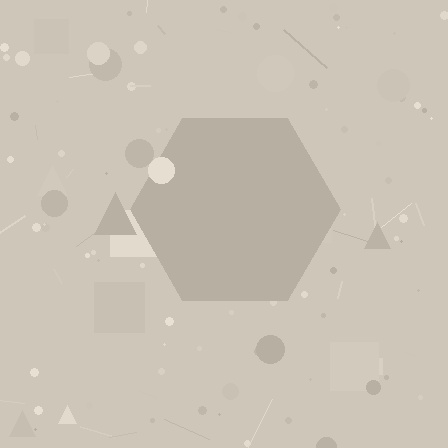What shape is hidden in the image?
A hexagon is hidden in the image.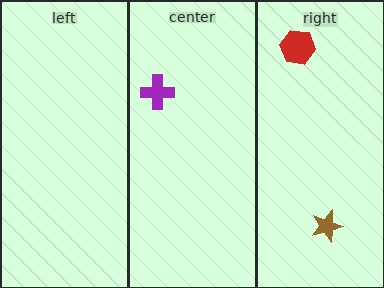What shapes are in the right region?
The brown star, the red hexagon.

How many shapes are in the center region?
1.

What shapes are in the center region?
The purple cross.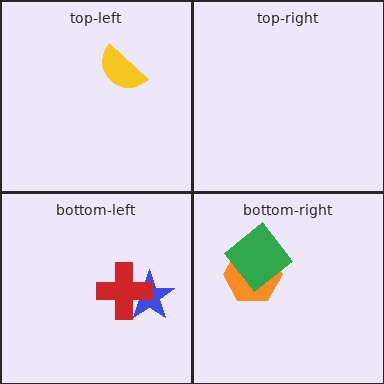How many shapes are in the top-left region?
1.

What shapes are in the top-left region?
The yellow semicircle.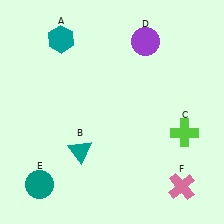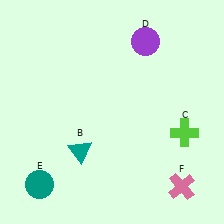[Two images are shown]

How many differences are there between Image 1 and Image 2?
There is 1 difference between the two images.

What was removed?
The teal hexagon (A) was removed in Image 2.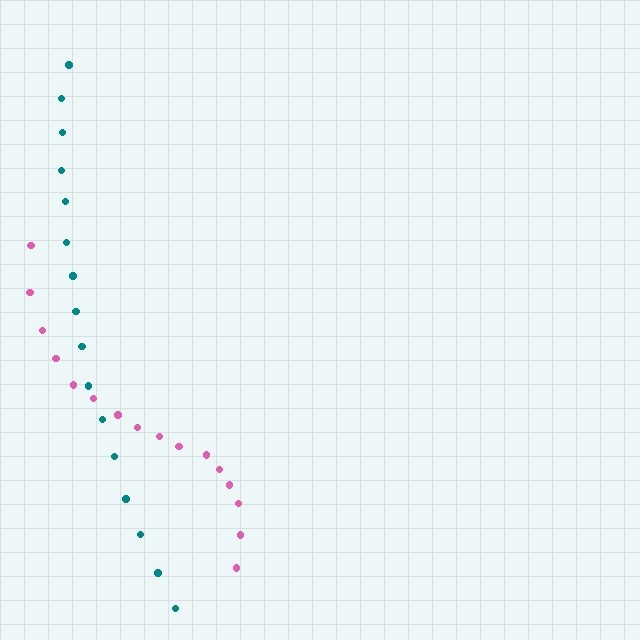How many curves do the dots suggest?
There are 2 distinct paths.